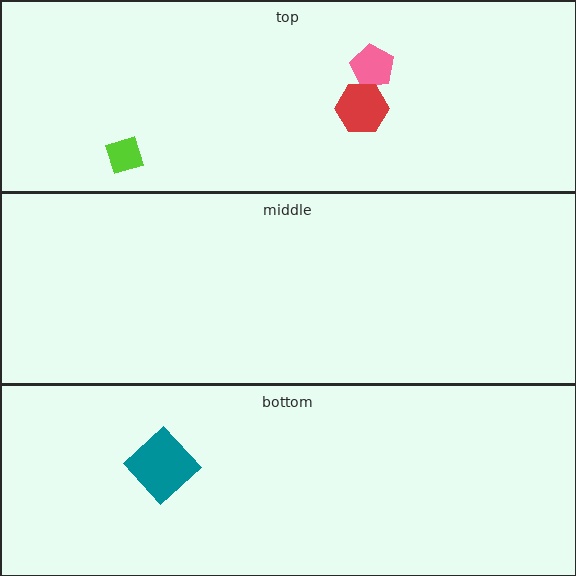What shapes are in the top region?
The pink pentagon, the red hexagon, the lime diamond.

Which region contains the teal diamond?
The bottom region.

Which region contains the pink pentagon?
The top region.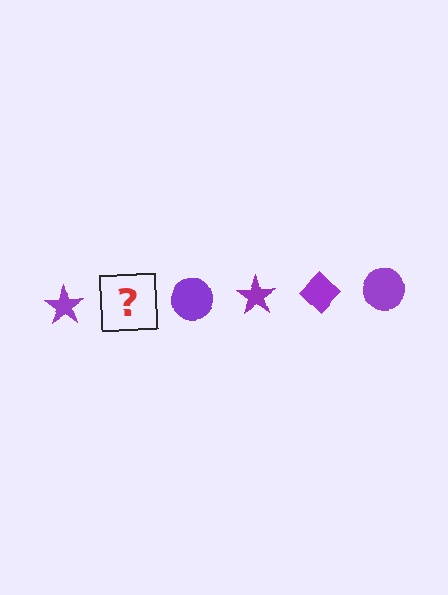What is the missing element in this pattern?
The missing element is a purple diamond.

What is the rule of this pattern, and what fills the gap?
The rule is that the pattern cycles through star, diamond, circle shapes in purple. The gap should be filled with a purple diamond.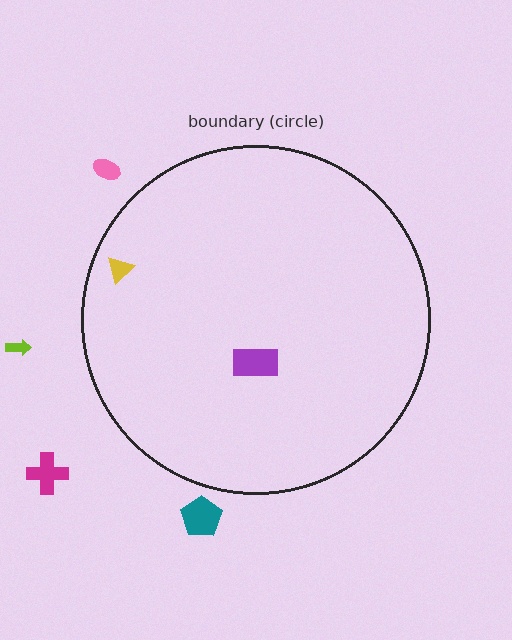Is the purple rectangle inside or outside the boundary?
Inside.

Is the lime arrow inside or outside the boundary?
Outside.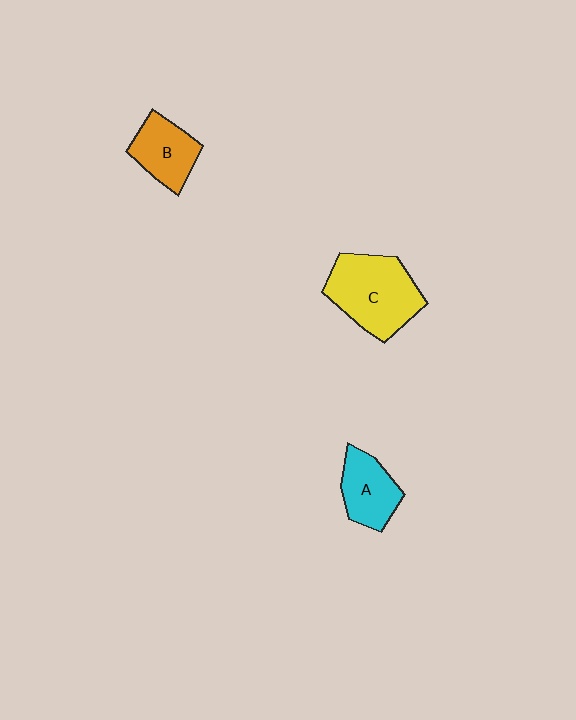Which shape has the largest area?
Shape C (yellow).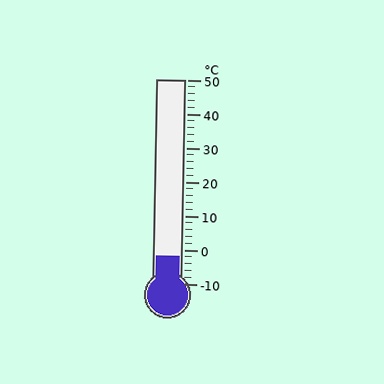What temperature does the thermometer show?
The thermometer shows approximately -2°C.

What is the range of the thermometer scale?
The thermometer scale ranges from -10°C to 50°C.